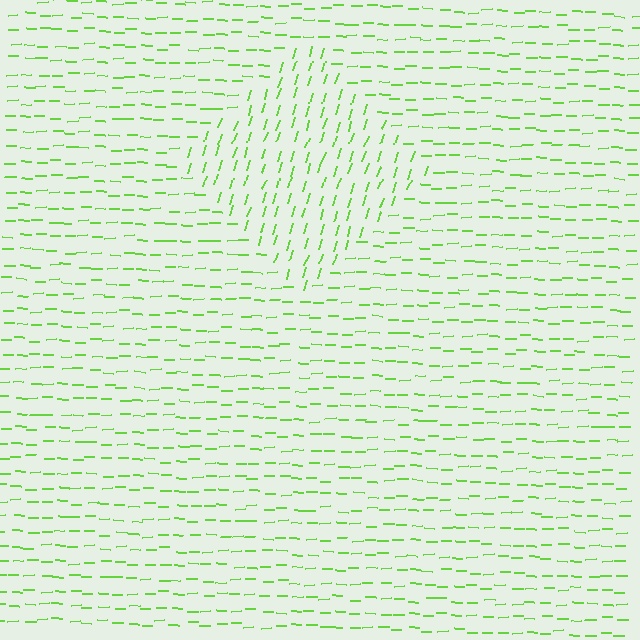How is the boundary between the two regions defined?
The boundary is defined purely by a change in line orientation (approximately 72 degrees difference). All lines are the same color and thickness.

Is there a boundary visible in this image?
Yes, there is a texture boundary formed by a change in line orientation.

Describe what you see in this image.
The image is filled with small lime line segments. A diamond region in the image has lines oriented differently from the surrounding lines, creating a visible texture boundary.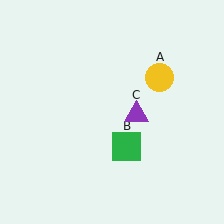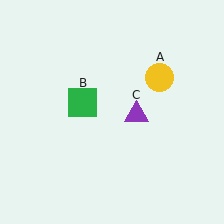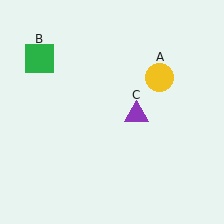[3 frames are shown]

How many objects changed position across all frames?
1 object changed position: green square (object B).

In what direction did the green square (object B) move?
The green square (object B) moved up and to the left.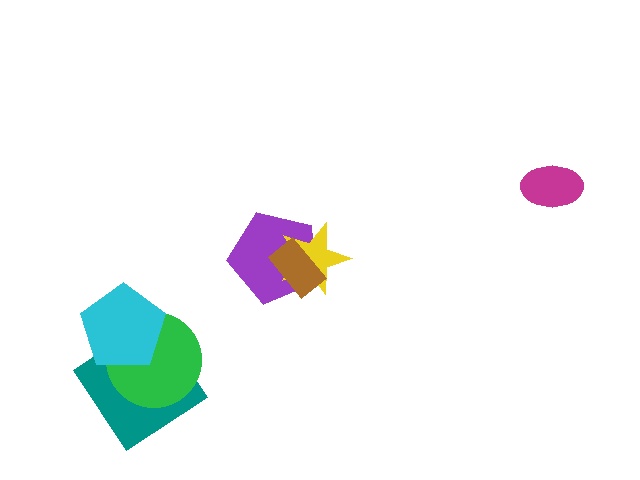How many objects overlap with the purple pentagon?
2 objects overlap with the purple pentagon.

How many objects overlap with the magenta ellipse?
0 objects overlap with the magenta ellipse.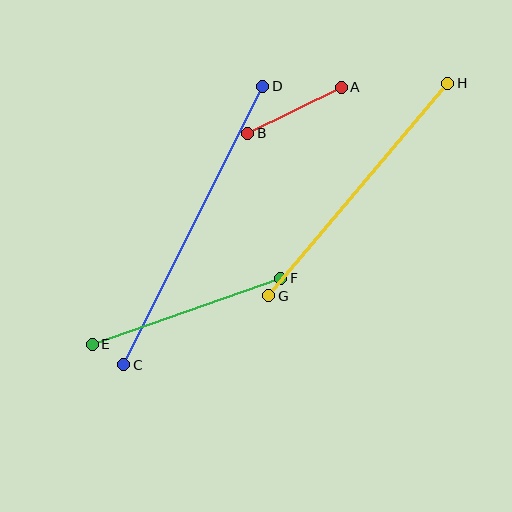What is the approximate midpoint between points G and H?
The midpoint is at approximately (358, 190) pixels.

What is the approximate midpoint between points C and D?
The midpoint is at approximately (193, 225) pixels.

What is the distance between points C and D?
The distance is approximately 311 pixels.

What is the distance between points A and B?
The distance is approximately 104 pixels.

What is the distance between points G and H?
The distance is approximately 278 pixels.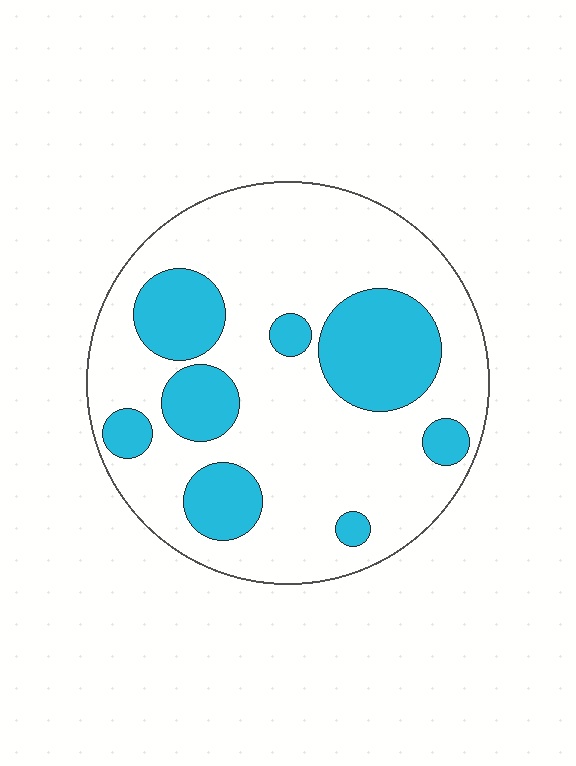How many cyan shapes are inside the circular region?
8.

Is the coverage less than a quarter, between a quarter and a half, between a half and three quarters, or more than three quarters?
Between a quarter and a half.